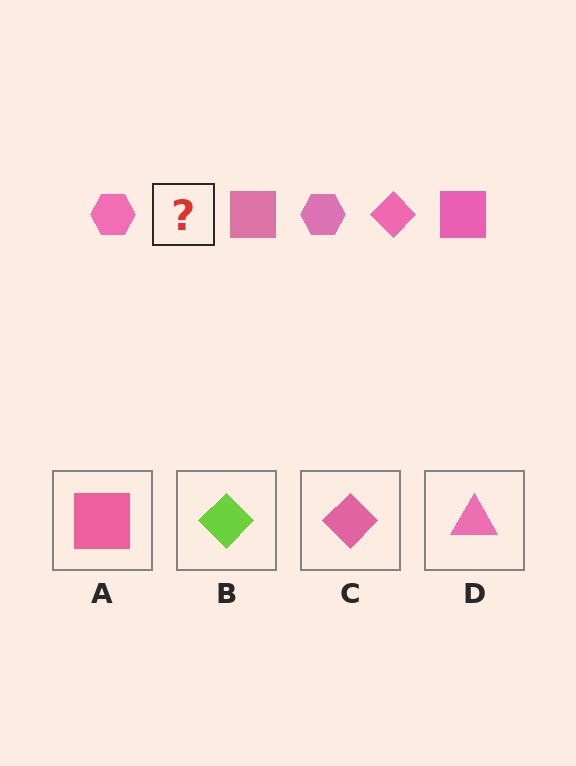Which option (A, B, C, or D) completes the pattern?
C.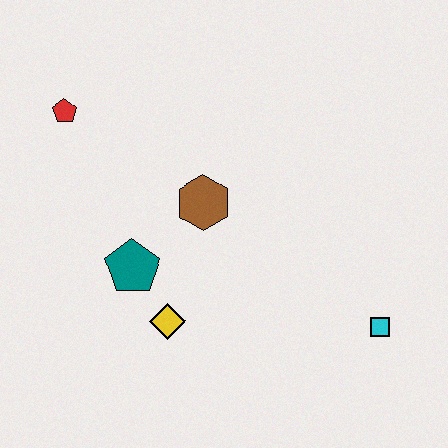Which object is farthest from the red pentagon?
The cyan square is farthest from the red pentagon.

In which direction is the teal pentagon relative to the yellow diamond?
The teal pentagon is above the yellow diamond.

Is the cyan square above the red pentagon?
No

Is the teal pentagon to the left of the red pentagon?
No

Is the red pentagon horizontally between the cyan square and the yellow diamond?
No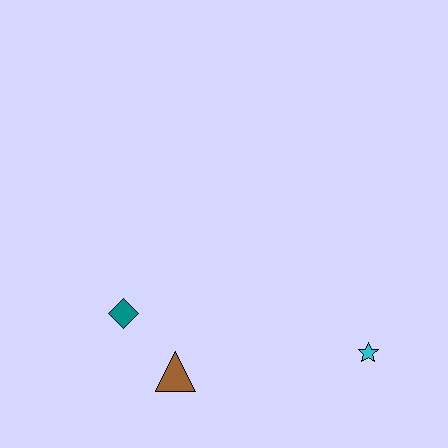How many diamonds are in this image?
There is 1 diamond.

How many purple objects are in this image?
There are no purple objects.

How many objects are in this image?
There are 3 objects.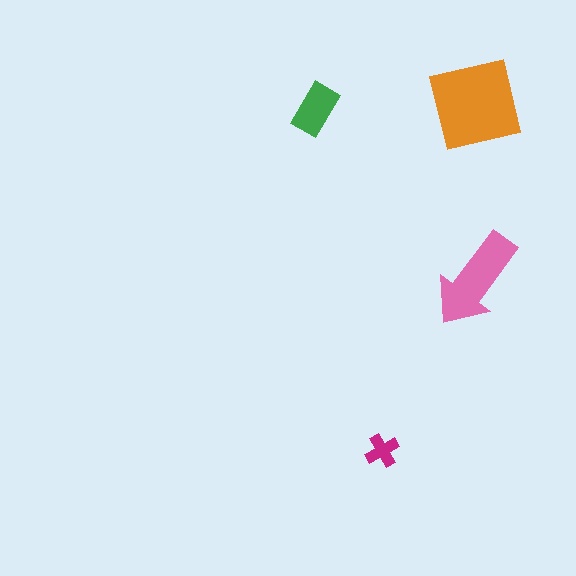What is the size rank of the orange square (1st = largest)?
1st.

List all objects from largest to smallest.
The orange square, the pink arrow, the green rectangle, the magenta cross.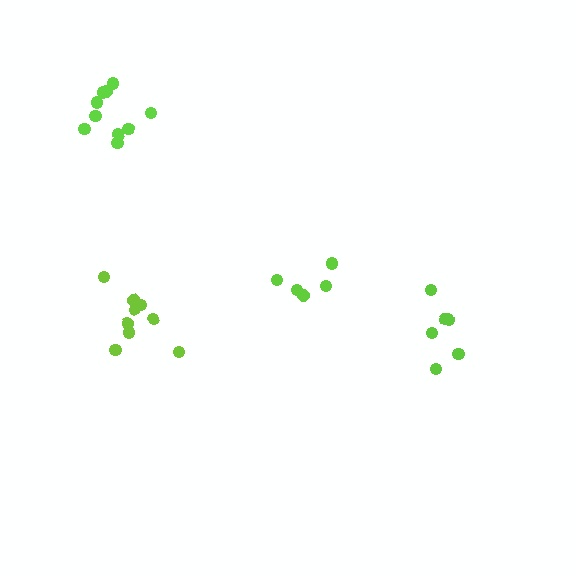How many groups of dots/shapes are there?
There are 4 groups.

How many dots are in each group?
Group 1: 5 dots, Group 2: 9 dots, Group 3: 6 dots, Group 4: 10 dots (30 total).